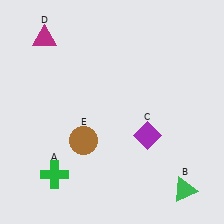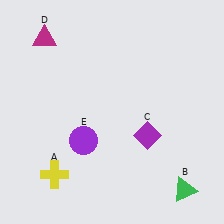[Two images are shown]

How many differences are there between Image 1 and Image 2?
There are 2 differences between the two images.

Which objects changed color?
A changed from green to yellow. E changed from brown to purple.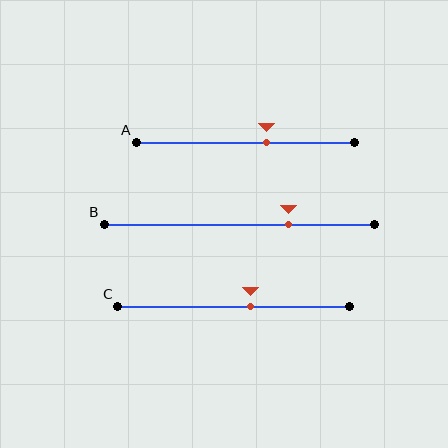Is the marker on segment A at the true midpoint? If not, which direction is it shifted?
No, the marker on segment A is shifted to the right by about 10% of the segment length.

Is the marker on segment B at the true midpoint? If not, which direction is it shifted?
No, the marker on segment B is shifted to the right by about 18% of the segment length.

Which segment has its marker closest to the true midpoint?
Segment C has its marker closest to the true midpoint.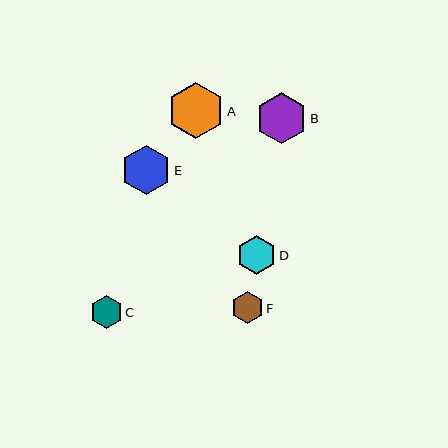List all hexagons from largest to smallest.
From largest to smallest: A, B, E, D, C, F.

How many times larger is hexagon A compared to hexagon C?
Hexagon A is approximately 1.7 times the size of hexagon C.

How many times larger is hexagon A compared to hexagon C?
Hexagon A is approximately 1.7 times the size of hexagon C.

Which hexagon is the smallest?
Hexagon F is the smallest with a size of approximately 32 pixels.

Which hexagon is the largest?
Hexagon A is the largest with a size of approximately 56 pixels.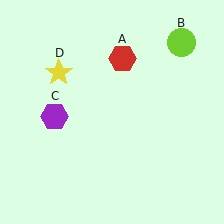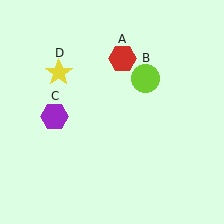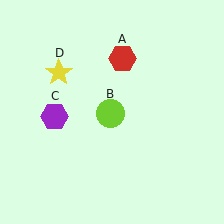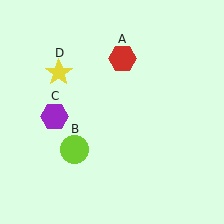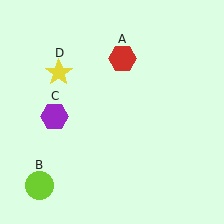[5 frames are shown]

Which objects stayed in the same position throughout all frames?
Red hexagon (object A) and purple hexagon (object C) and yellow star (object D) remained stationary.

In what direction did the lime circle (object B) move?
The lime circle (object B) moved down and to the left.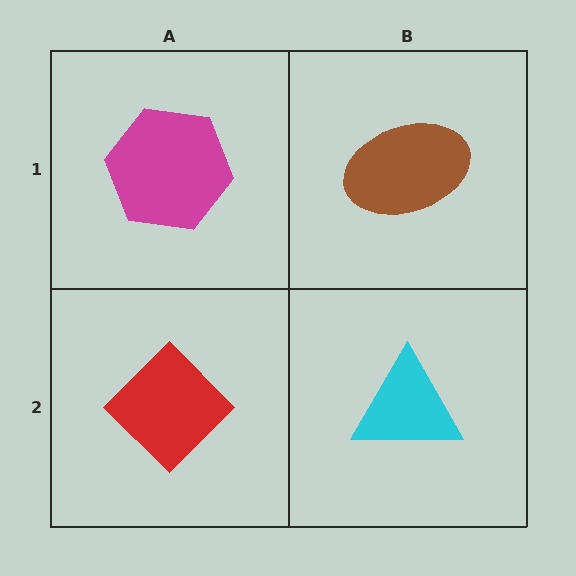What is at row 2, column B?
A cyan triangle.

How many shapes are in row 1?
2 shapes.